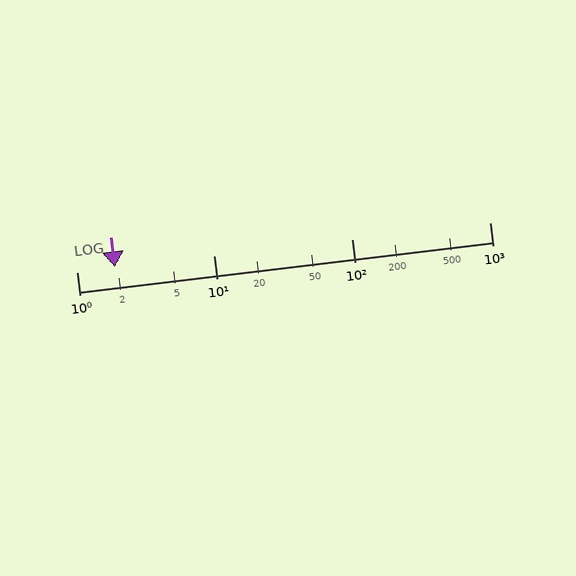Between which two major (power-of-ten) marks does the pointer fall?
The pointer is between 1 and 10.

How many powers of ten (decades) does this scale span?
The scale spans 3 decades, from 1 to 1000.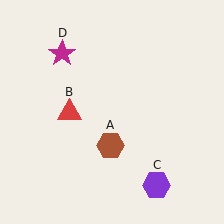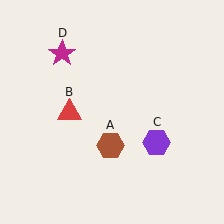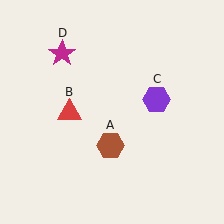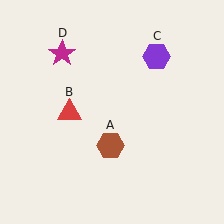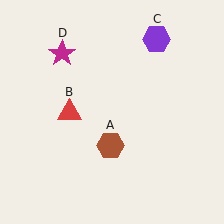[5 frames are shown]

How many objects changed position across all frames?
1 object changed position: purple hexagon (object C).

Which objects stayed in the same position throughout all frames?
Brown hexagon (object A) and red triangle (object B) and magenta star (object D) remained stationary.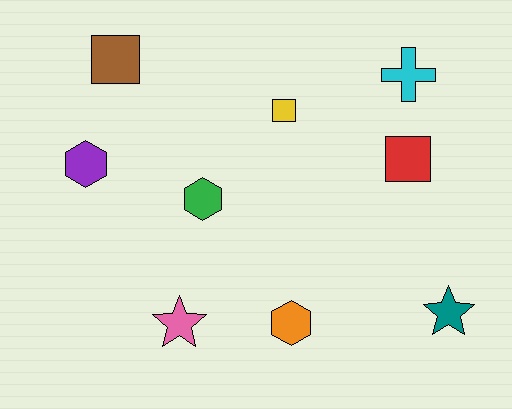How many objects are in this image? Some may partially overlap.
There are 9 objects.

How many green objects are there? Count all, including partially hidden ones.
There is 1 green object.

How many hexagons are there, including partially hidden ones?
There are 3 hexagons.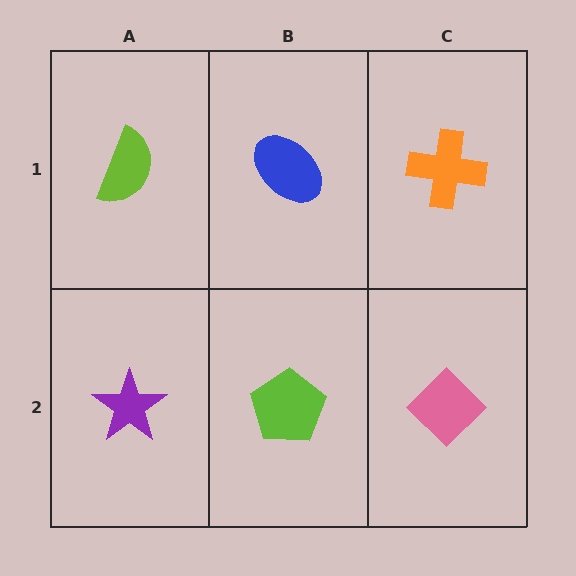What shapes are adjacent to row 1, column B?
A lime pentagon (row 2, column B), a lime semicircle (row 1, column A), an orange cross (row 1, column C).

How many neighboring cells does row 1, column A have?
2.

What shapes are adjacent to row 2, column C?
An orange cross (row 1, column C), a lime pentagon (row 2, column B).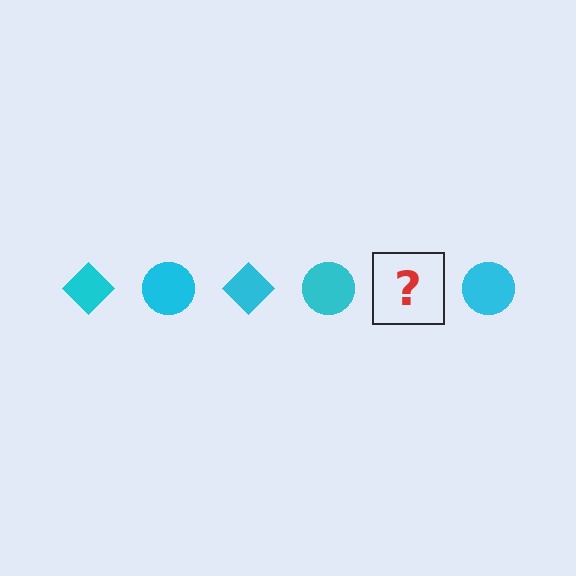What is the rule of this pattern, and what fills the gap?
The rule is that the pattern cycles through diamond, circle shapes in cyan. The gap should be filled with a cyan diamond.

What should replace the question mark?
The question mark should be replaced with a cyan diamond.